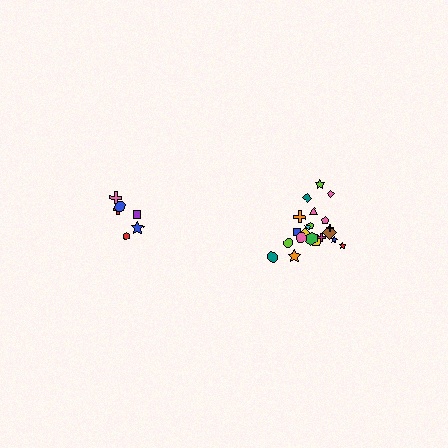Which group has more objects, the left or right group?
The right group.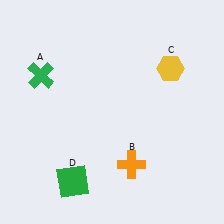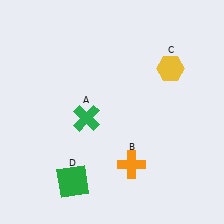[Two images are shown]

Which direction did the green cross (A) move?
The green cross (A) moved right.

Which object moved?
The green cross (A) moved right.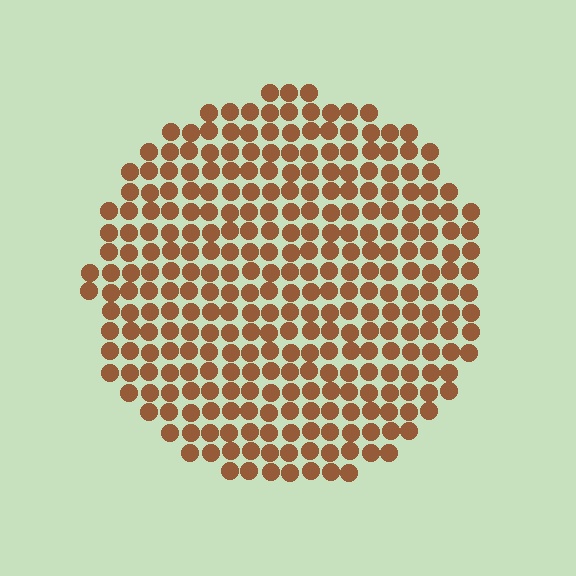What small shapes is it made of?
It is made of small circles.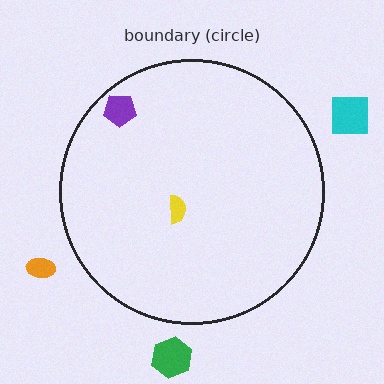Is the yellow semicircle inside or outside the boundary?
Inside.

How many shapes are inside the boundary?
2 inside, 3 outside.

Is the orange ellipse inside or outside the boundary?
Outside.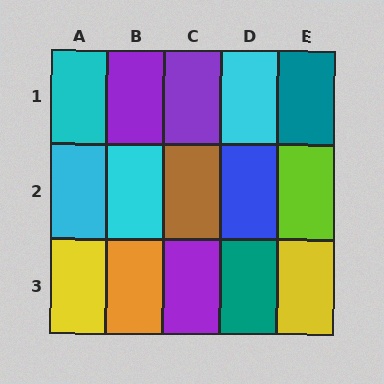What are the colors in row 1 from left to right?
Cyan, purple, purple, cyan, teal.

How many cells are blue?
1 cell is blue.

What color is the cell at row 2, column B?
Cyan.